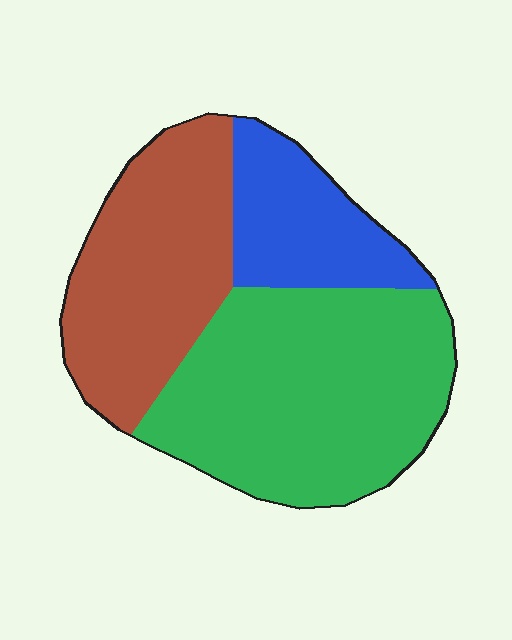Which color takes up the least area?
Blue, at roughly 20%.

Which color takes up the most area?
Green, at roughly 50%.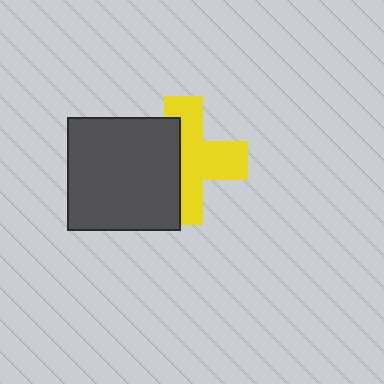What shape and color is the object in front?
The object in front is a dark gray square.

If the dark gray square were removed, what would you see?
You would see the complete yellow cross.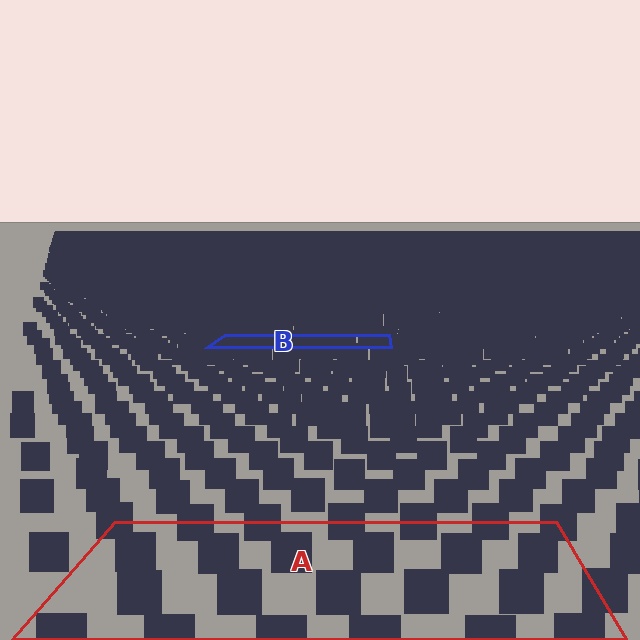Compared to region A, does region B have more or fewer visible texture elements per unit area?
Region B has more texture elements per unit area — they are packed more densely because it is farther away.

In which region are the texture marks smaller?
The texture marks are smaller in region B, because it is farther away.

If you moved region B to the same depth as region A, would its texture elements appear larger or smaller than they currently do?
They would appear larger. At a closer depth, the same texture elements are projected at a bigger on-screen size.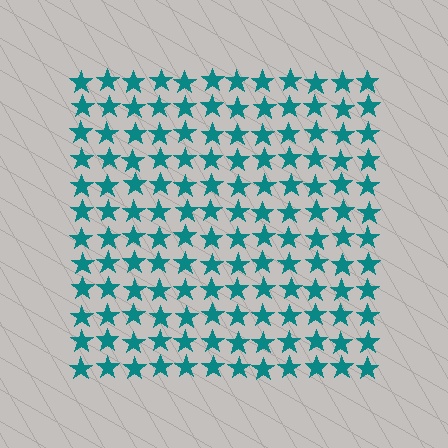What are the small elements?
The small elements are stars.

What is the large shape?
The large shape is a square.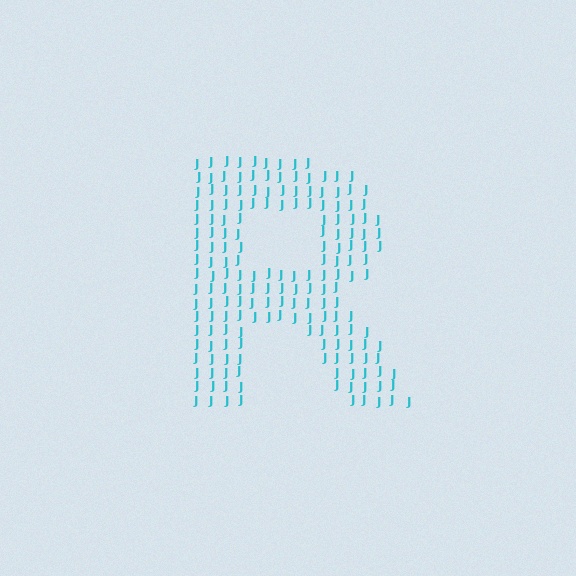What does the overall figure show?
The overall figure shows the letter R.